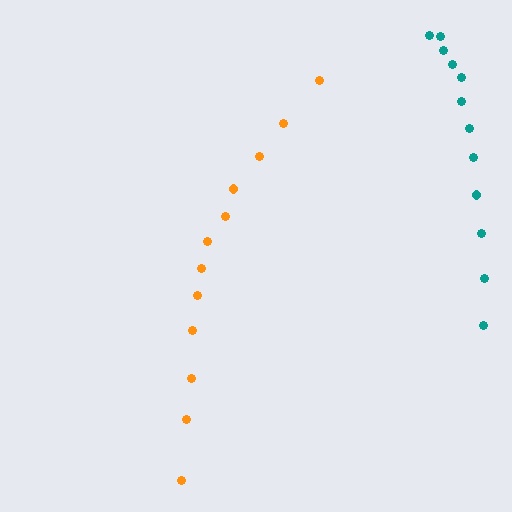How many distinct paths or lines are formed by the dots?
There are 2 distinct paths.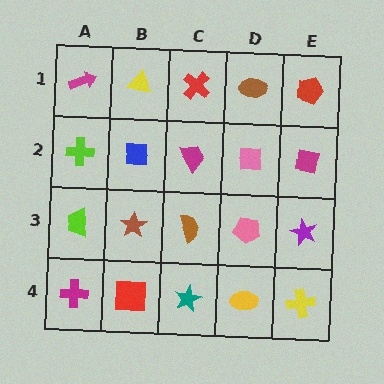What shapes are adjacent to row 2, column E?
A red pentagon (row 1, column E), a purple star (row 3, column E), a pink square (row 2, column D).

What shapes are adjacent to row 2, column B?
A yellow triangle (row 1, column B), a brown star (row 3, column B), a lime cross (row 2, column A), a magenta trapezoid (row 2, column C).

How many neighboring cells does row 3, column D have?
4.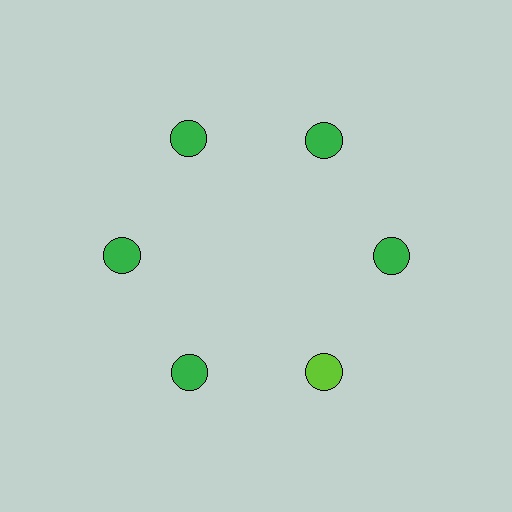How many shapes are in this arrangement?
There are 6 shapes arranged in a ring pattern.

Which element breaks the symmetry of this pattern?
The lime circle at roughly the 5 o'clock position breaks the symmetry. All other shapes are green circles.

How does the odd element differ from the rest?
It has a different color: lime instead of green.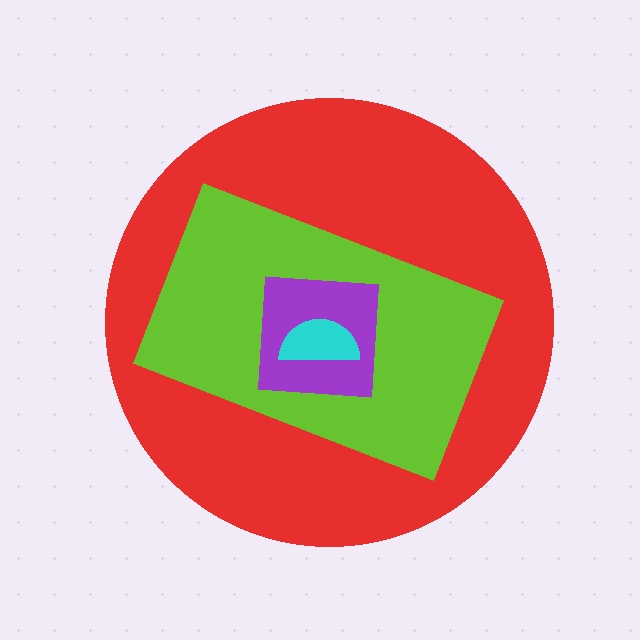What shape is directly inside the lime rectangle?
The purple square.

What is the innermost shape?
The cyan semicircle.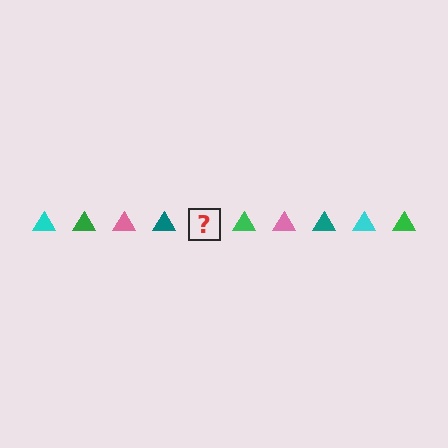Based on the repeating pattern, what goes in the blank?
The blank should be a cyan triangle.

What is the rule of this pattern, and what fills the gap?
The rule is that the pattern cycles through cyan, green, pink, teal triangles. The gap should be filled with a cyan triangle.